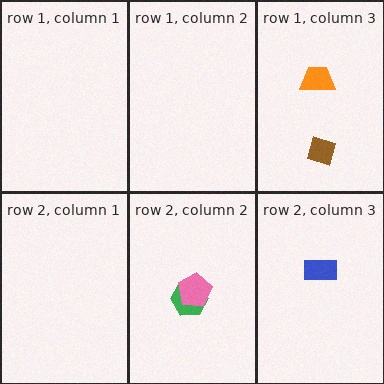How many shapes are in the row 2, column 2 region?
2.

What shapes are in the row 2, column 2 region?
The green hexagon, the pink pentagon.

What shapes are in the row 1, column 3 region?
The brown diamond, the orange trapezoid.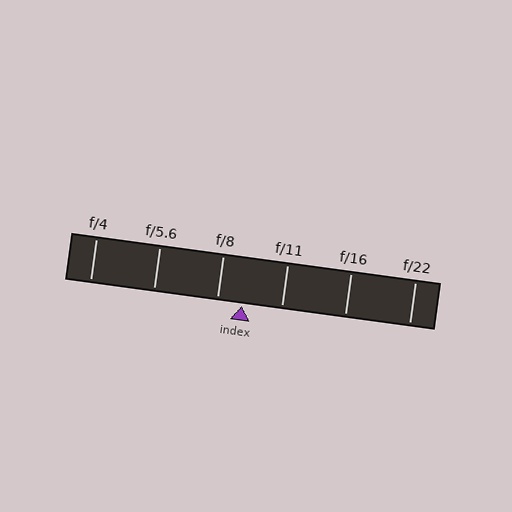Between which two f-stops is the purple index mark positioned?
The index mark is between f/8 and f/11.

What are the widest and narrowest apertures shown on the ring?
The widest aperture shown is f/4 and the narrowest is f/22.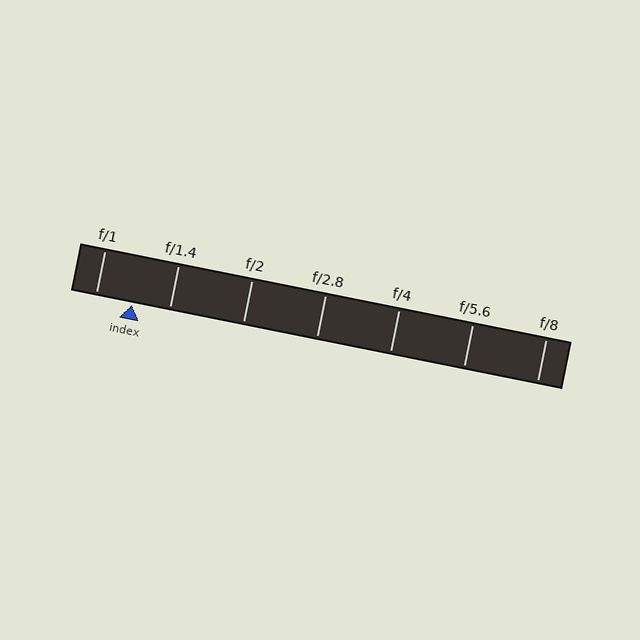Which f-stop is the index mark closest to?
The index mark is closest to f/1.4.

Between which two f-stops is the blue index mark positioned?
The index mark is between f/1 and f/1.4.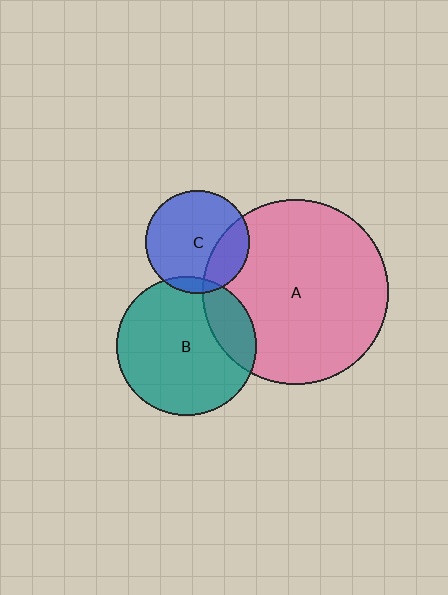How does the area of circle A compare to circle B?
Approximately 1.8 times.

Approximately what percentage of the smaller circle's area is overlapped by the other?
Approximately 20%.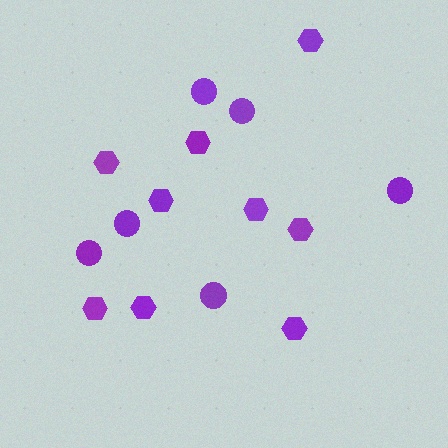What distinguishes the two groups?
There are 2 groups: one group of circles (6) and one group of hexagons (9).